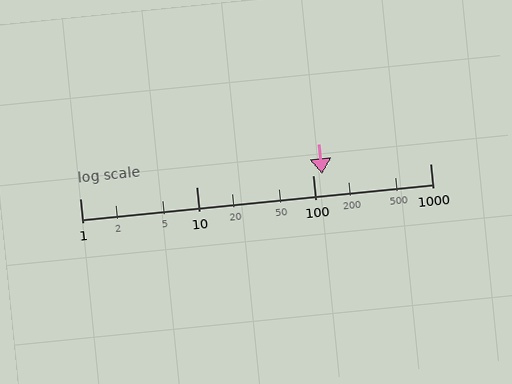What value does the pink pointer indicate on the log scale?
The pointer indicates approximately 120.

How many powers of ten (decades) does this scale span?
The scale spans 3 decades, from 1 to 1000.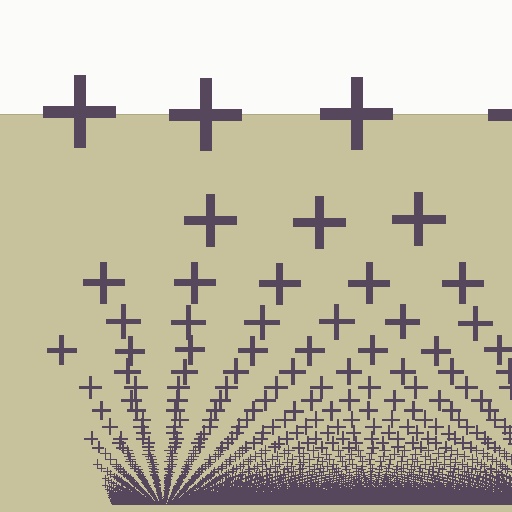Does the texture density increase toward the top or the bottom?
Density increases toward the bottom.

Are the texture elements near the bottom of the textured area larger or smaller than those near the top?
Smaller. The gradient is inverted — elements near the bottom are smaller and denser.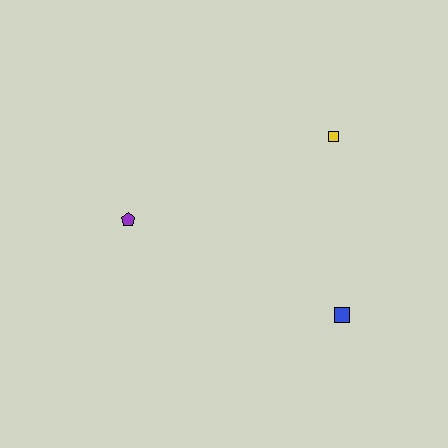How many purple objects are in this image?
There is 1 purple object.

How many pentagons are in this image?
There is 1 pentagon.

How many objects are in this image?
There are 3 objects.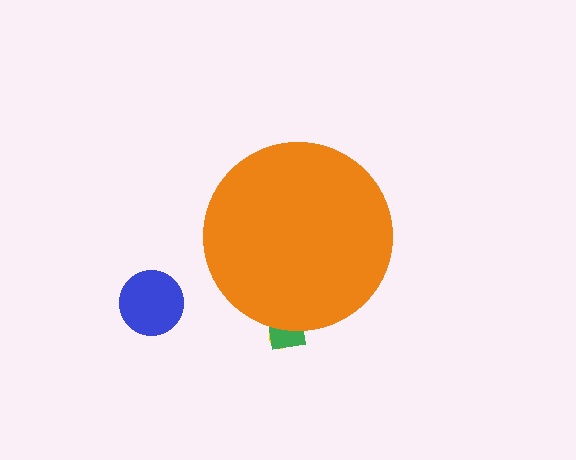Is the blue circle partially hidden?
No, the blue circle is fully visible.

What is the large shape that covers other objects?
An orange circle.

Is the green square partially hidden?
Yes, the green square is partially hidden behind the orange circle.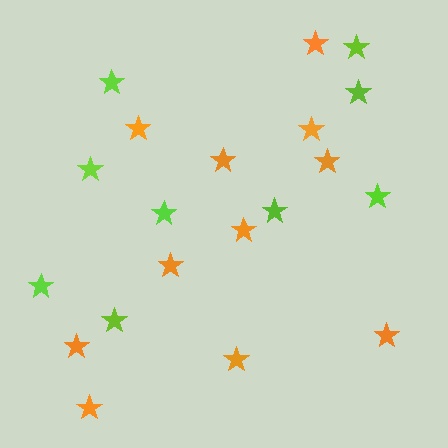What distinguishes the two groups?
There are 2 groups: one group of lime stars (9) and one group of orange stars (11).